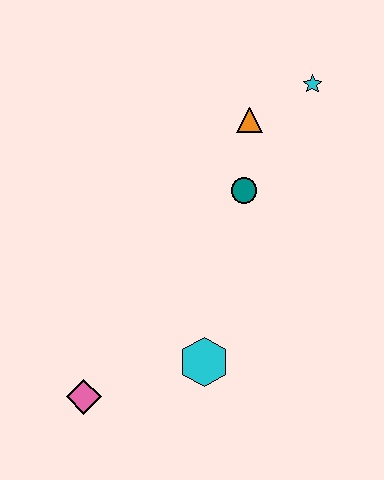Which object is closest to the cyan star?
The orange triangle is closest to the cyan star.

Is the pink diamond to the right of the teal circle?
No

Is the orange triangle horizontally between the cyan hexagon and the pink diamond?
No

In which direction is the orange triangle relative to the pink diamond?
The orange triangle is above the pink diamond.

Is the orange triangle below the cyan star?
Yes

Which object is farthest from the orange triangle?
The pink diamond is farthest from the orange triangle.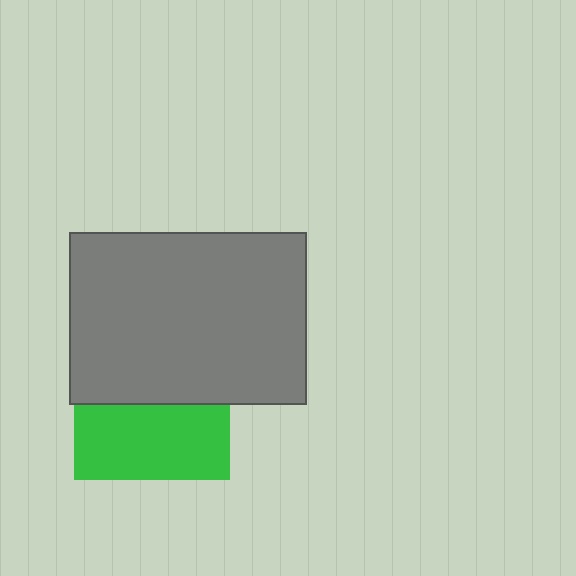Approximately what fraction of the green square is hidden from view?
Roughly 53% of the green square is hidden behind the gray rectangle.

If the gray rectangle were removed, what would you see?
You would see the complete green square.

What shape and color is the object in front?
The object in front is a gray rectangle.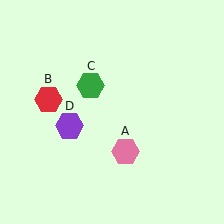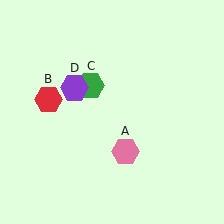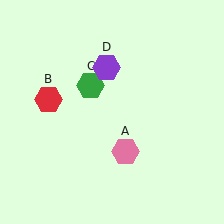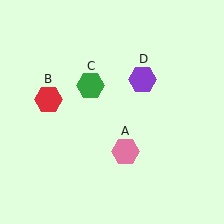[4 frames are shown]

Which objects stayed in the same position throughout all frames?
Pink hexagon (object A) and red hexagon (object B) and green hexagon (object C) remained stationary.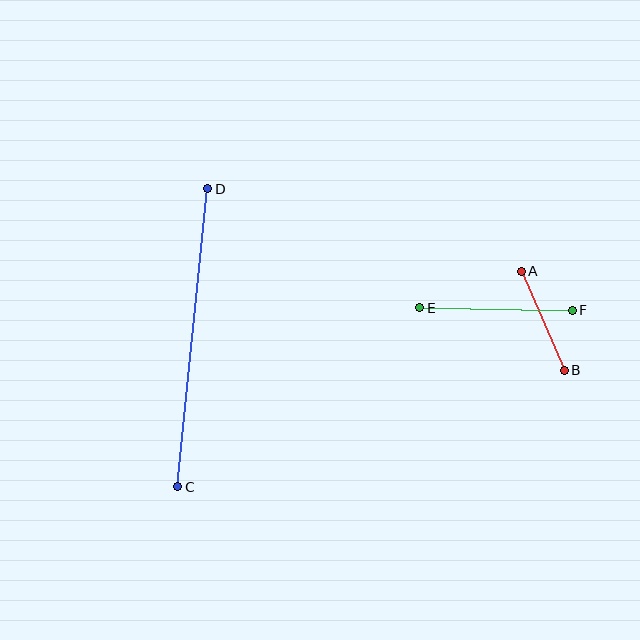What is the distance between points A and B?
The distance is approximately 108 pixels.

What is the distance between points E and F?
The distance is approximately 153 pixels.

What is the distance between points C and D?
The distance is approximately 299 pixels.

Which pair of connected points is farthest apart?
Points C and D are farthest apart.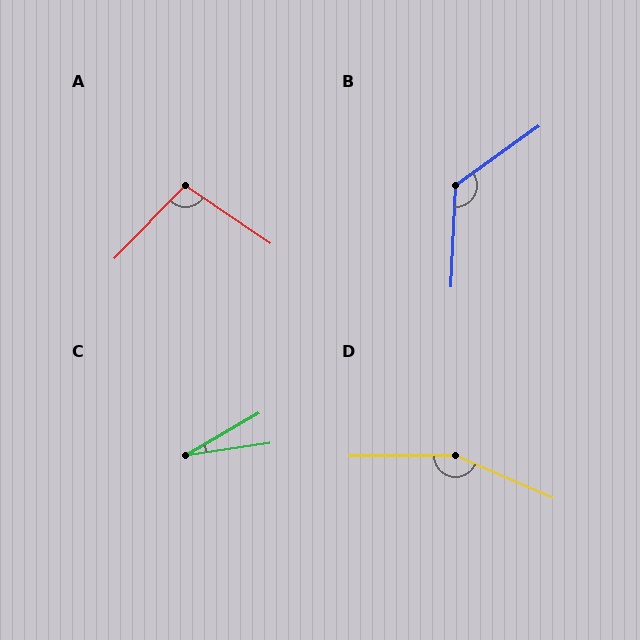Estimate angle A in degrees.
Approximately 100 degrees.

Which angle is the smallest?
C, at approximately 21 degrees.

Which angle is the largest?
D, at approximately 156 degrees.